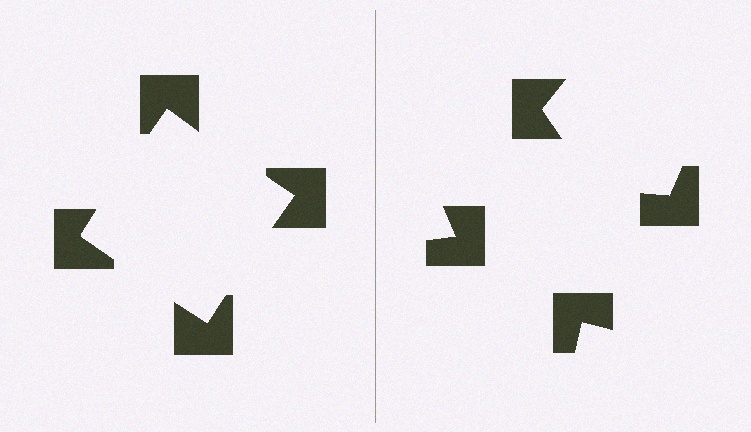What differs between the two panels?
The notched squares are positioned identically on both sides; only the wedge orientations differ. On the left they align to a square; on the right they are misaligned.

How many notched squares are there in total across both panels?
8 — 4 on each side.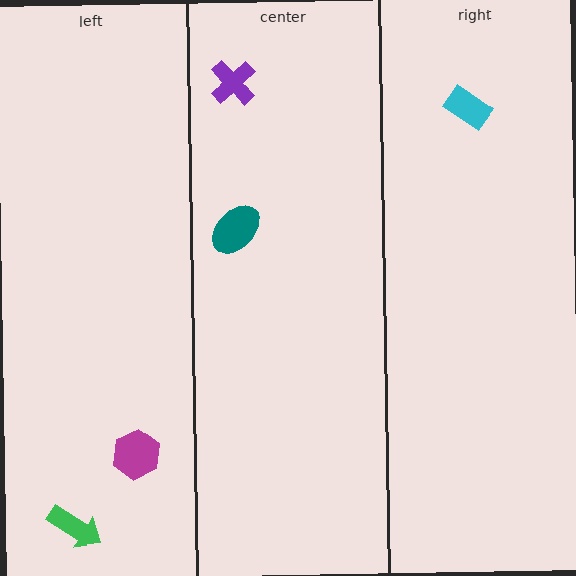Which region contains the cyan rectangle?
The right region.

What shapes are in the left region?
The magenta hexagon, the green arrow.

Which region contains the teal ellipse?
The center region.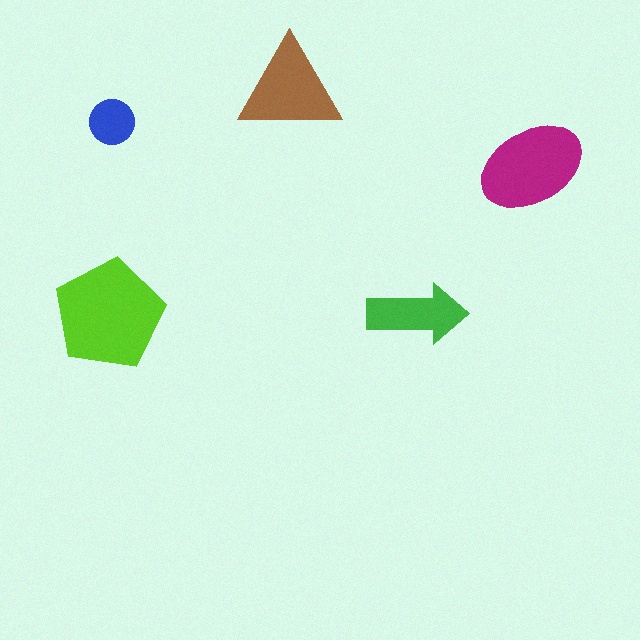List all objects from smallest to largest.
The blue circle, the green arrow, the brown triangle, the magenta ellipse, the lime pentagon.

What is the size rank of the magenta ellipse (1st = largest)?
2nd.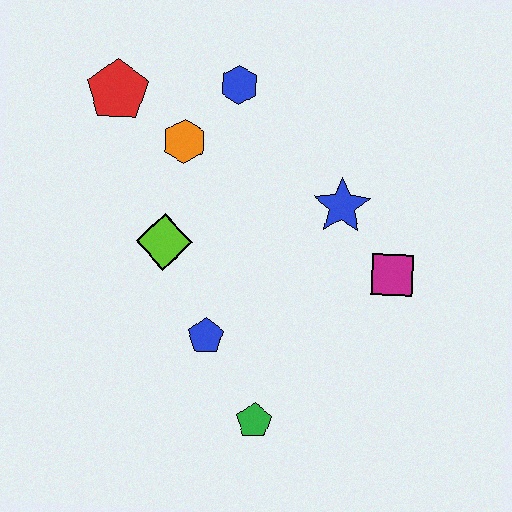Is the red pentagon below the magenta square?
No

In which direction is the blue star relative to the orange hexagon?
The blue star is to the right of the orange hexagon.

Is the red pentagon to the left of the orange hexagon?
Yes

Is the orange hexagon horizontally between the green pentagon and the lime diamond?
Yes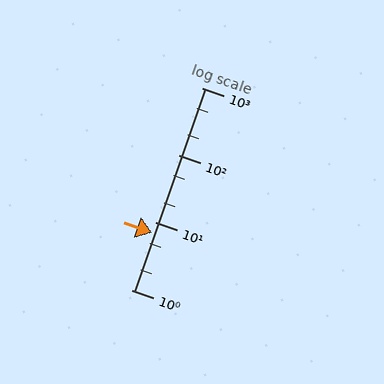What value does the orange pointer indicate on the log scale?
The pointer indicates approximately 7.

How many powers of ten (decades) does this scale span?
The scale spans 3 decades, from 1 to 1000.